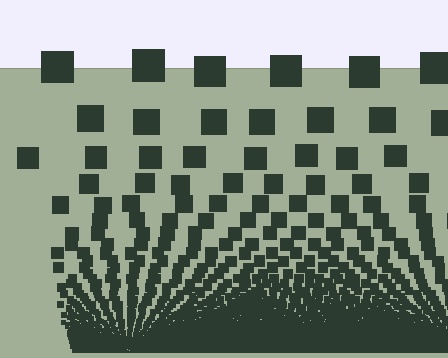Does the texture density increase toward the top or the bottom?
Density increases toward the bottom.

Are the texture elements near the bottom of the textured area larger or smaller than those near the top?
Smaller. The gradient is inverted — elements near the bottom are smaller and denser.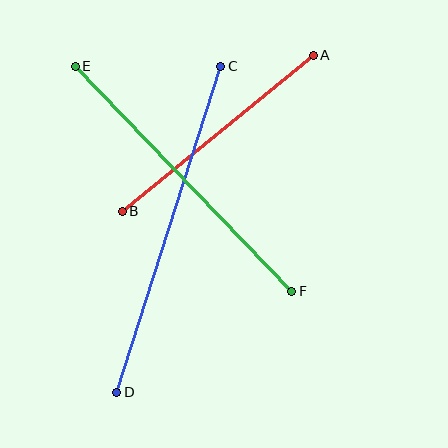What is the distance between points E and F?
The distance is approximately 312 pixels.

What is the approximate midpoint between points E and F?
The midpoint is at approximately (184, 179) pixels.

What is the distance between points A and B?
The distance is approximately 247 pixels.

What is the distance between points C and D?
The distance is approximately 342 pixels.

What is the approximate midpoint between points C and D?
The midpoint is at approximately (169, 229) pixels.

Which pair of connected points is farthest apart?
Points C and D are farthest apart.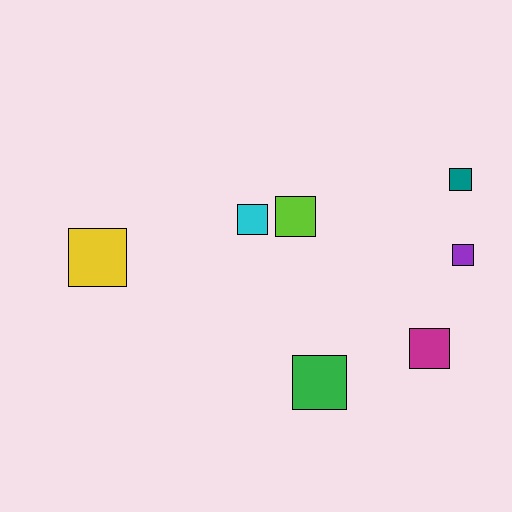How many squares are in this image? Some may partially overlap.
There are 7 squares.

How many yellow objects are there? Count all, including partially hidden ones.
There is 1 yellow object.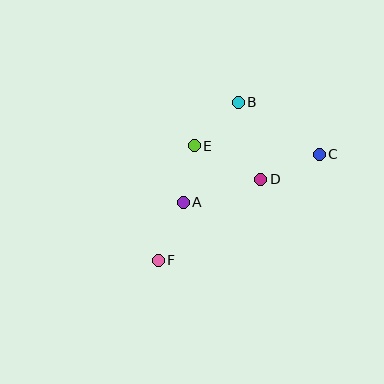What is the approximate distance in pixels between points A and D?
The distance between A and D is approximately 81 pixels.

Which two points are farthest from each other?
Points C and F are farthest from each other.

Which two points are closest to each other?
Points A and E are closest to each other.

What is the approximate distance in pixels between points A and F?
The distance between A and F is approximately 63 pixels.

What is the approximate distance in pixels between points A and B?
The distance between A and B is approximately 114 pixels.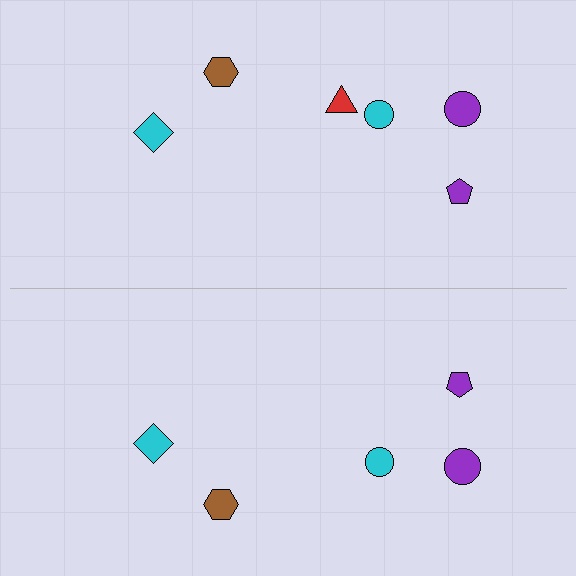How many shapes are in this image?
There are 11 shapes in this image.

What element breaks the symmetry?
A red triangle is missing from the bottom side.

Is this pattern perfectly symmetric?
No, the pattern is not perfectly symmetric. A red triangle is missing from the bottom side.